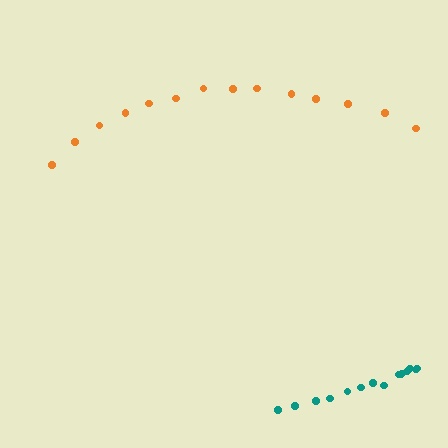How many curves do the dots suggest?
There are 2 distinct paths.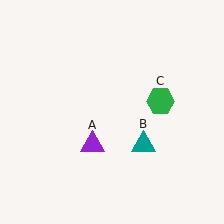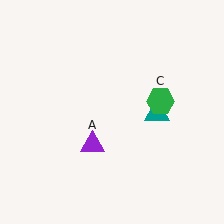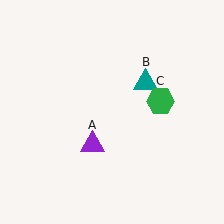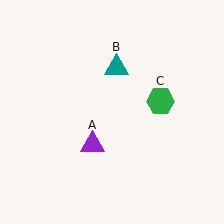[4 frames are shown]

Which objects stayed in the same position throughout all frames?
Purple triangle (object A) and green hexagon (object C) remained stationary.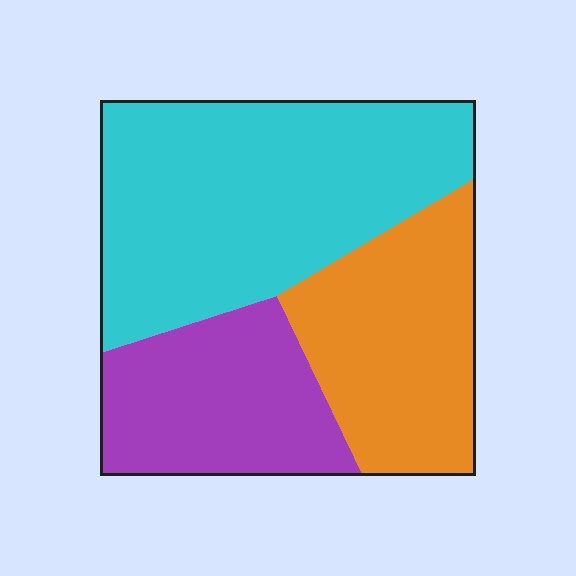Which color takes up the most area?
Cyan, at roughly 45%.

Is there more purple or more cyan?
Cyan.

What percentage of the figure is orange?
Orange covers 28% of the figure.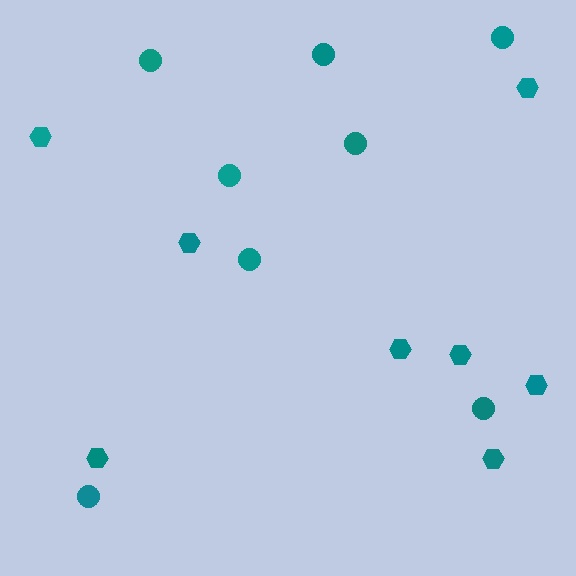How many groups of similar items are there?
There are 2 groups: one group of circles (8) and one group of hexagons (8).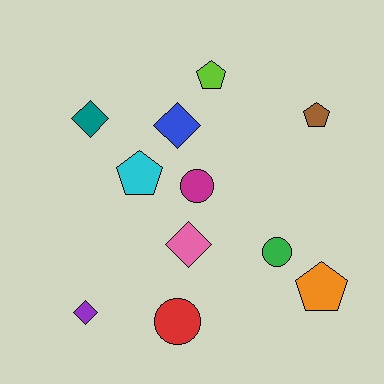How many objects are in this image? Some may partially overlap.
There are 11 objects.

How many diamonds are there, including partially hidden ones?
There are 4 diamonds.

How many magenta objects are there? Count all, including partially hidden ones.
There is 1 magenta object.